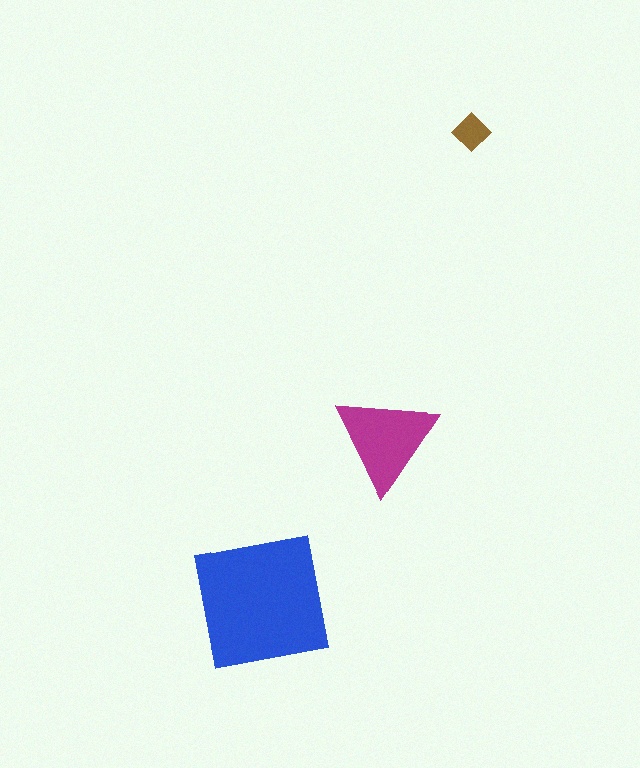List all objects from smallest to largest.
The brown diamond, the magenta triangle, the blue square.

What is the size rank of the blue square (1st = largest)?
1st.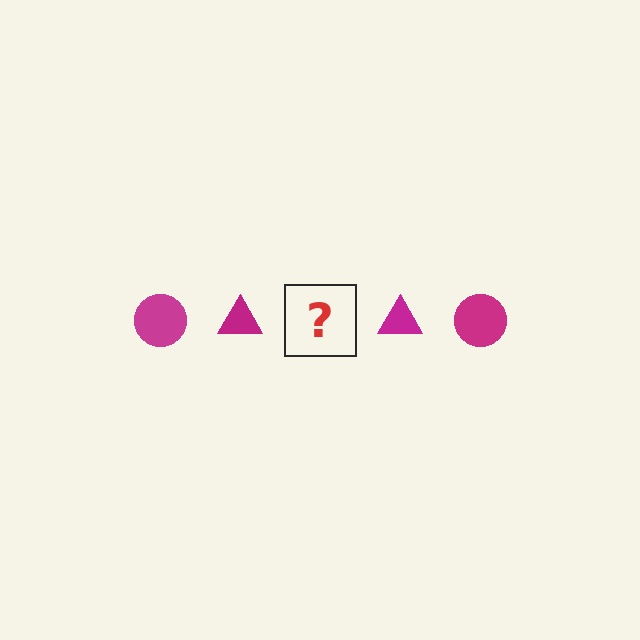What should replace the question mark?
The question mark should be replaced with a magenta circle.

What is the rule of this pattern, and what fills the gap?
The rule is that the pattern cycles through circle, triangle shapes in magenta. The gap should be filled with a magenta circle.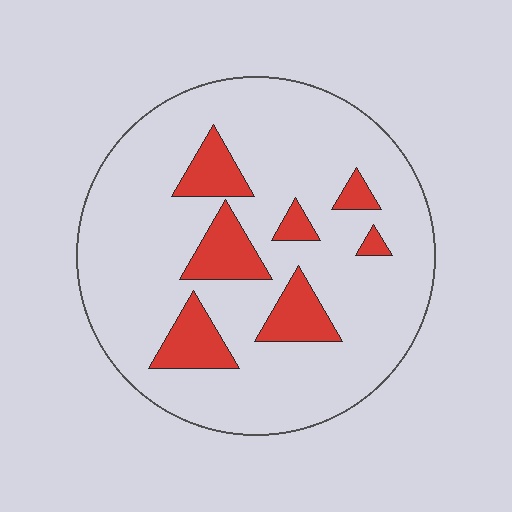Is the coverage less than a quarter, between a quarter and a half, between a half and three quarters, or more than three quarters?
Less than a quarter.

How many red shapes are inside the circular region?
7.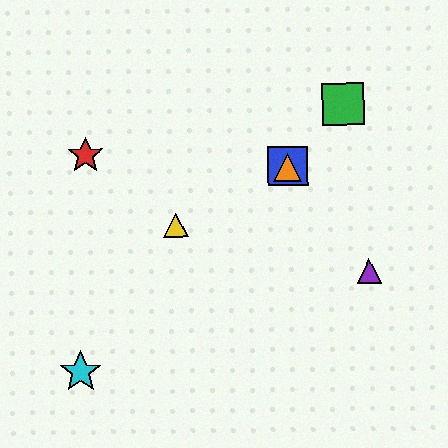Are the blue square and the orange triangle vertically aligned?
Yes, both are at x≈288.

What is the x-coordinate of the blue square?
The blue square is at x≈288.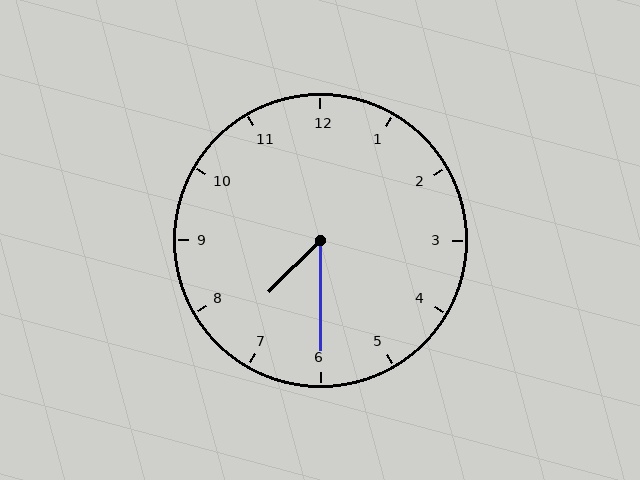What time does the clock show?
7:30.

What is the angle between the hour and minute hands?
Approximately 45 degrees.